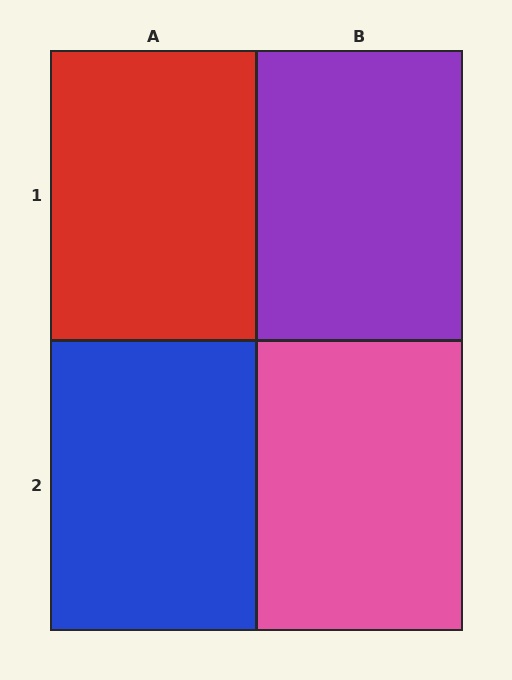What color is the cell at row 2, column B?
Pink.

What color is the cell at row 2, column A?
Blue.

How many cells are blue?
1 cell is blue.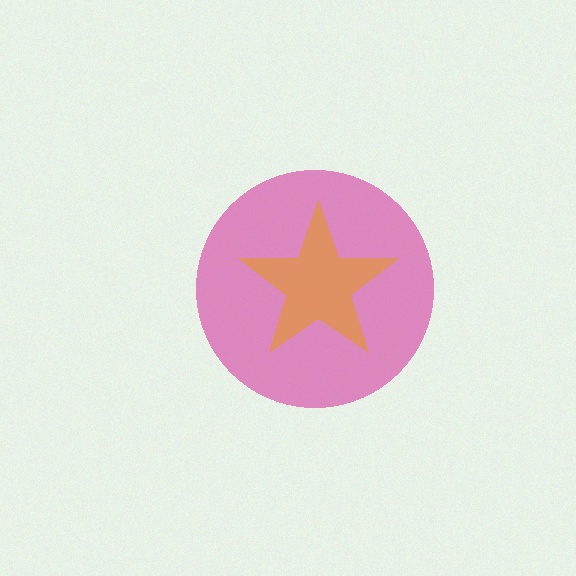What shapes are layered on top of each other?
The layered shapes are: a magenta circle, an orange star.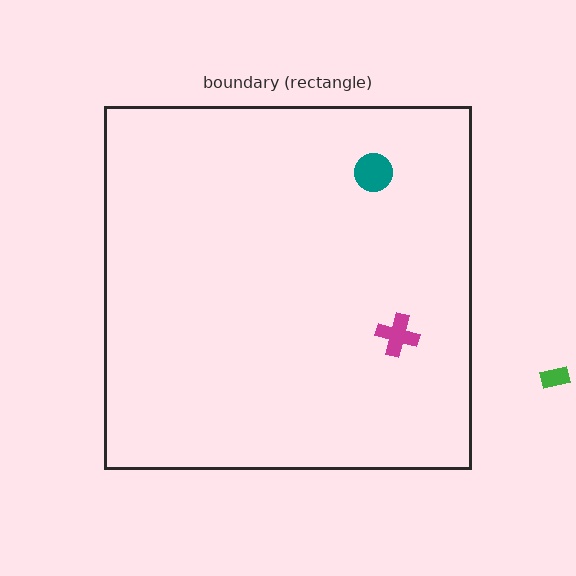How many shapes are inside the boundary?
2 inside, 1 outside.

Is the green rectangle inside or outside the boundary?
Outside.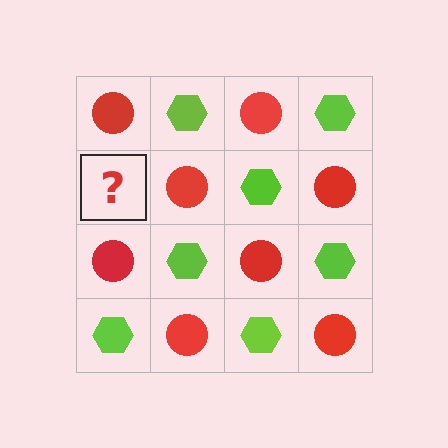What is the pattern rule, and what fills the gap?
The rule is that it alternates red circle and lime hexagon in a checkerboard pattern. The gap should be filled with a lime hexagon.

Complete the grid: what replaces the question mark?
The question mark should be replaced with a lime hexagon.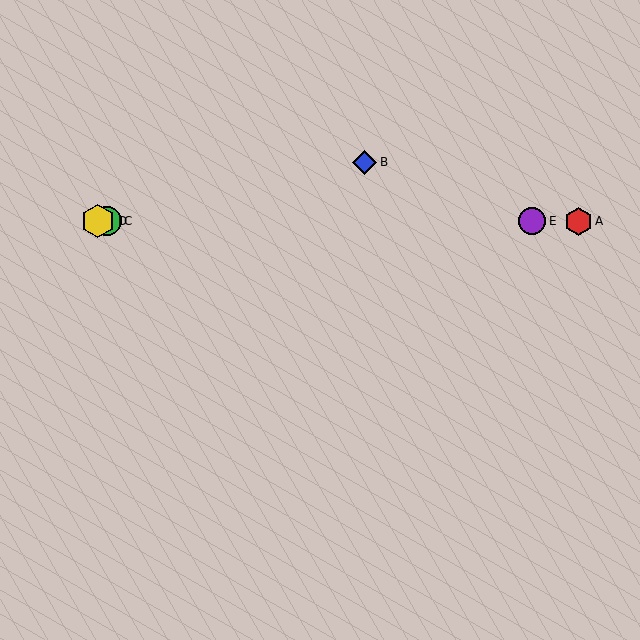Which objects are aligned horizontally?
Objects A, C, D, E are aligned horizontally.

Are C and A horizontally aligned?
Yes, both are at y≈221.